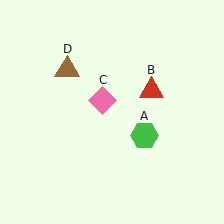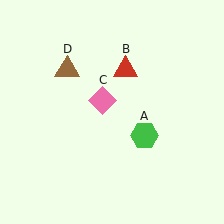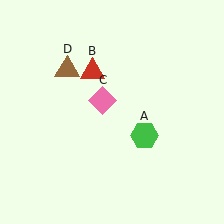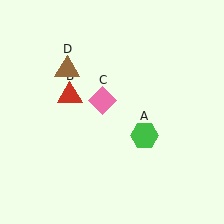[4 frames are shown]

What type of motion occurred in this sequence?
The red triangle (object B) rotated counterclockwise around the center of the scene.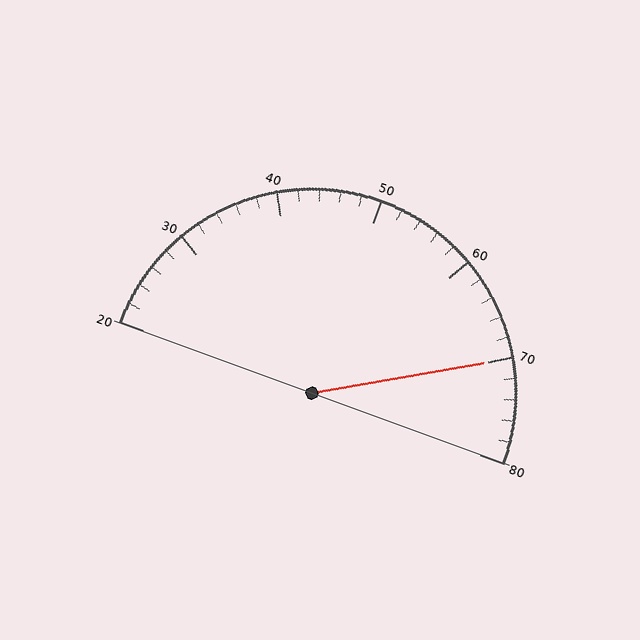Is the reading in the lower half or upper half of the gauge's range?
The reading is in the upper half of the range (20 to 80).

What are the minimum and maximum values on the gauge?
The gauge ranges from 20 to 80.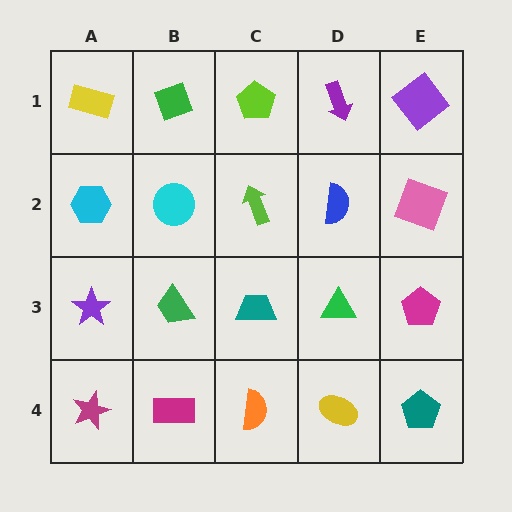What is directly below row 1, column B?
A cyan circle.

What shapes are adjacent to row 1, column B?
A cyan circle (row 2, column B), a yellow rectangle (row 1, column A), a lime pentagon (row 1, column C).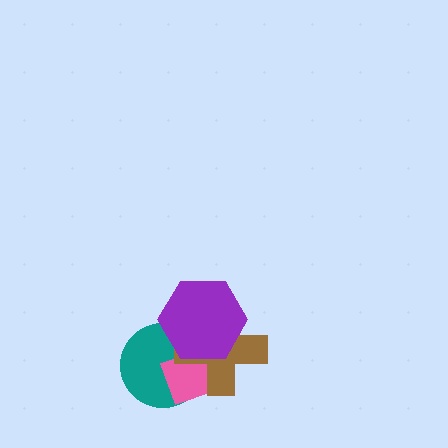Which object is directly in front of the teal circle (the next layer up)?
The pink diamond is directly in front of the teal circle.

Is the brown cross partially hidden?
Yes, it is partially covered by another shape.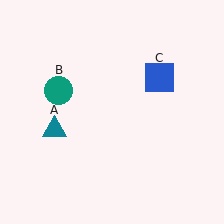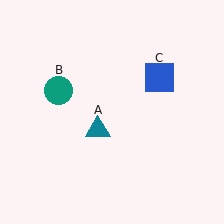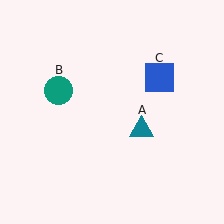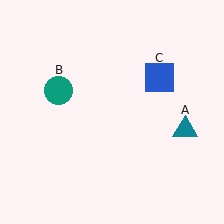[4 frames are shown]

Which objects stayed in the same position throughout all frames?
Teal circle (object B) and blue square (object C) remained stationary.